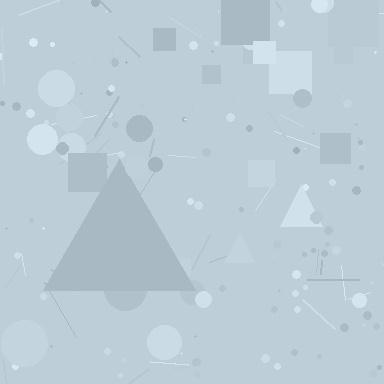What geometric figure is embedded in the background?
A triangle is embedded in the background.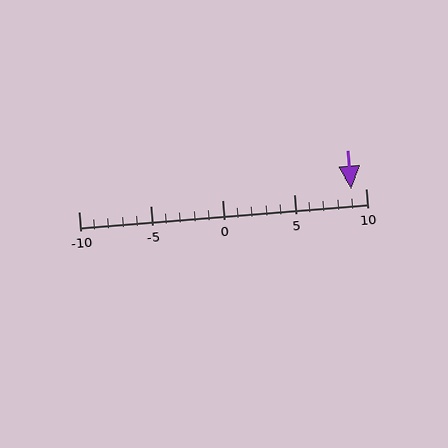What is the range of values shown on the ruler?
The ruler shows values from -10 to 10.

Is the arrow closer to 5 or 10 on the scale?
The arrow is closer to 10.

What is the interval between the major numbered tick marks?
The major tick marks are spaced 5 units apart.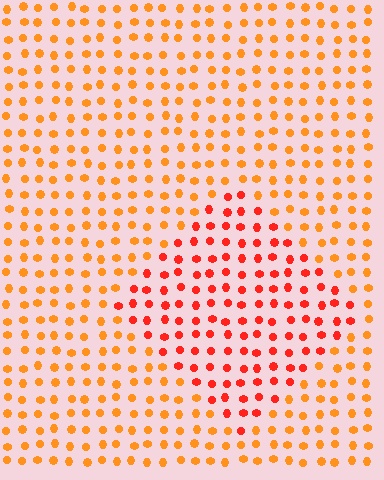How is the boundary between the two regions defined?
The boundary is defined purely by a slight shift in hue (about 29 degrees). Spacing, size, and orientation are identical on both sides.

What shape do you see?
I see a diamond.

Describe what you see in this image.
The image is filled with small orange elements in a uniform arrangement. A diamond-shaped region is visible where the elements are tinted to a slightly different hue, forming a subtle color boundary.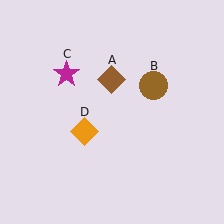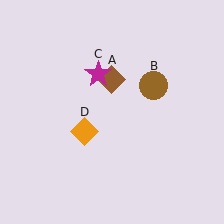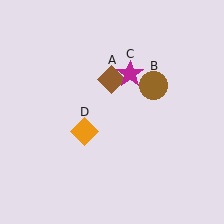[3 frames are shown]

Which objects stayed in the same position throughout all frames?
Brown diamond (object A) and brown circle (object B) and orange diamond (object D) remained stationary.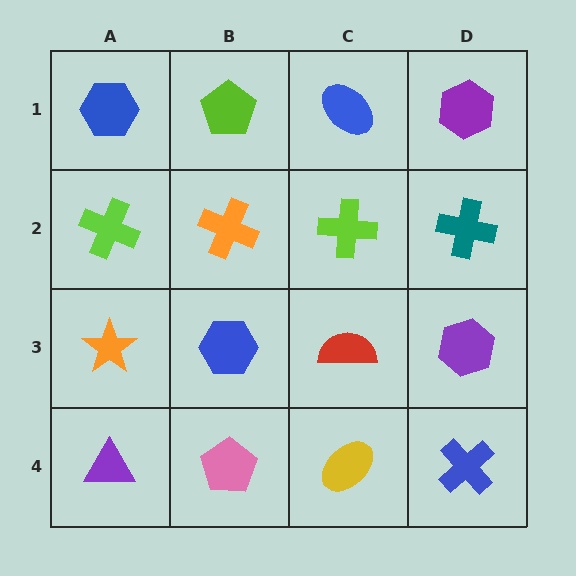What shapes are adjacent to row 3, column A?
A lime cross (row 2, column A), a purple triangle (row 4, column A), a blue hexagon (row 3, column B).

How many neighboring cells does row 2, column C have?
4.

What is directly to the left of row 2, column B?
A lime cross.